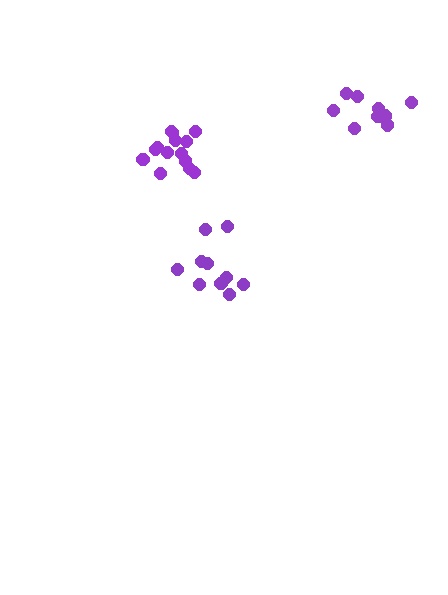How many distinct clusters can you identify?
There are 3 distinct clusters.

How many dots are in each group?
Group 1: 14 dots, Group 2: 10 dots, Group 3: 10 dots (34 total).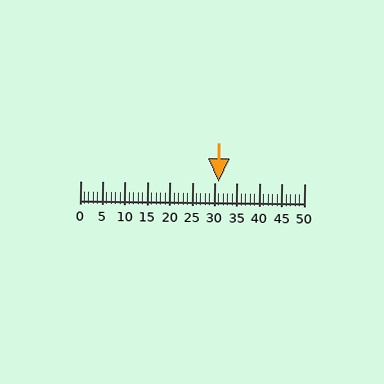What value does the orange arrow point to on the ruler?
The orange arrow points to approximately 31.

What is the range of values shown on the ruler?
The ruler shows values from 0 to 50.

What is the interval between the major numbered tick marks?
The major tick marks are spaced 5 units apart.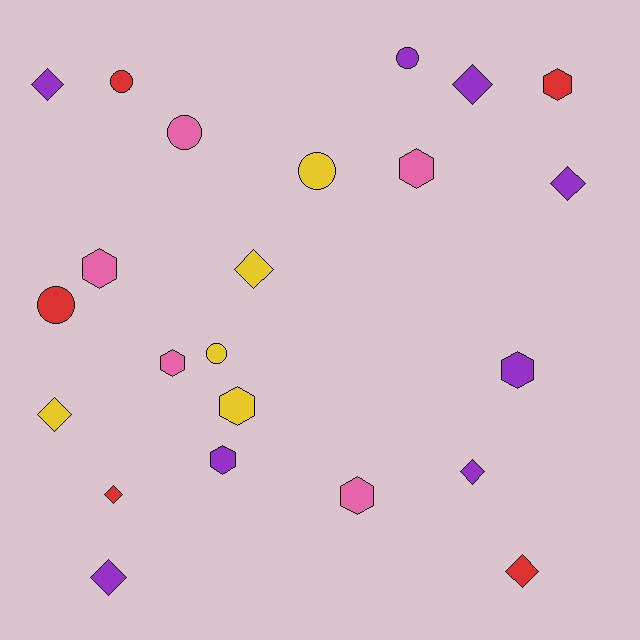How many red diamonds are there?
There are 2 red diamonds.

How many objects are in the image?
There are 23 objects.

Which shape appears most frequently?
Diamond, with 9 objects.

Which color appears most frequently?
Purple, with 8 objects.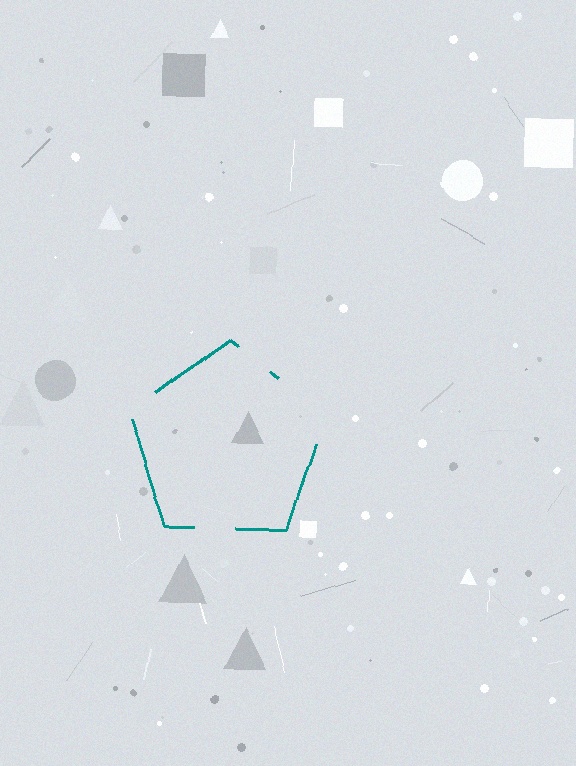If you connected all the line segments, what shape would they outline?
They would outline a pentagon.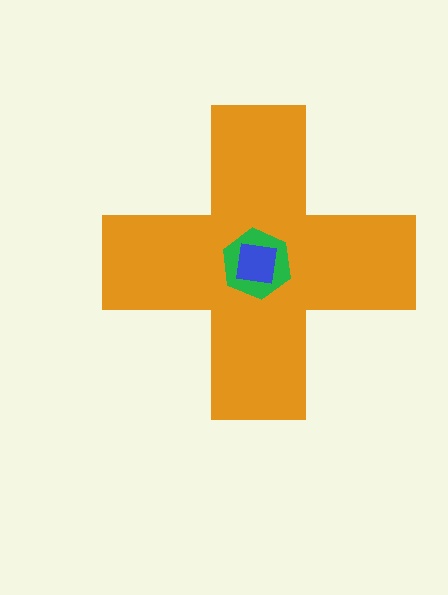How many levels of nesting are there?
3.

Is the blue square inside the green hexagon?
Yes.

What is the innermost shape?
The blue square.